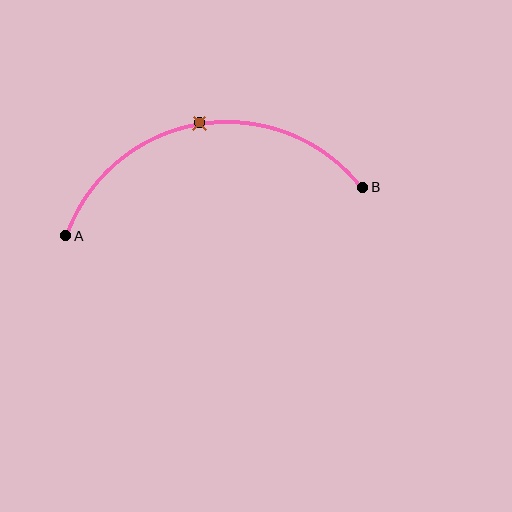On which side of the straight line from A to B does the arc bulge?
The arc bulges above the straight line connecting A and B.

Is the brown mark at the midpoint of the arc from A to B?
Yes. The brown mark lies on the arc at equal arc-length from both A and B — it is the arc midpoint.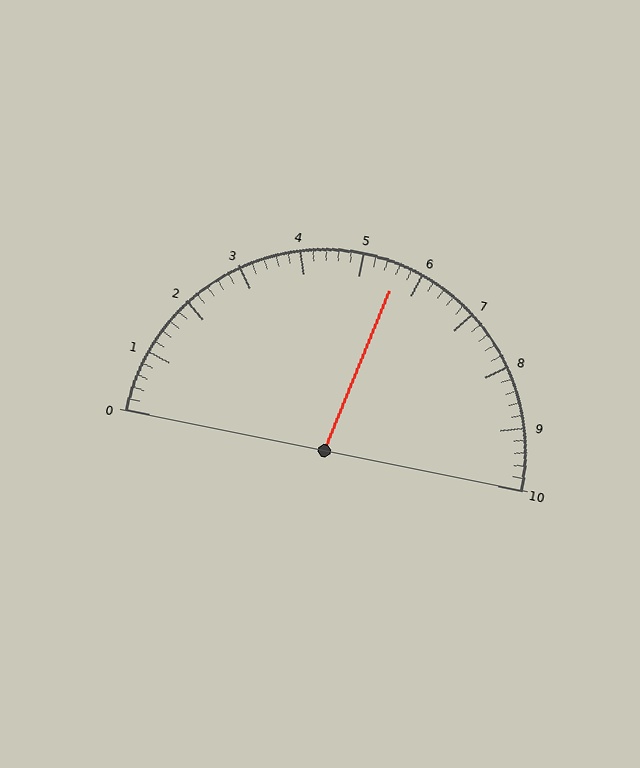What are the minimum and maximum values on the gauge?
The gauge ranges from 0 to 10.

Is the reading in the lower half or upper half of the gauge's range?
The reading is in the upper half of the range (0 to 10).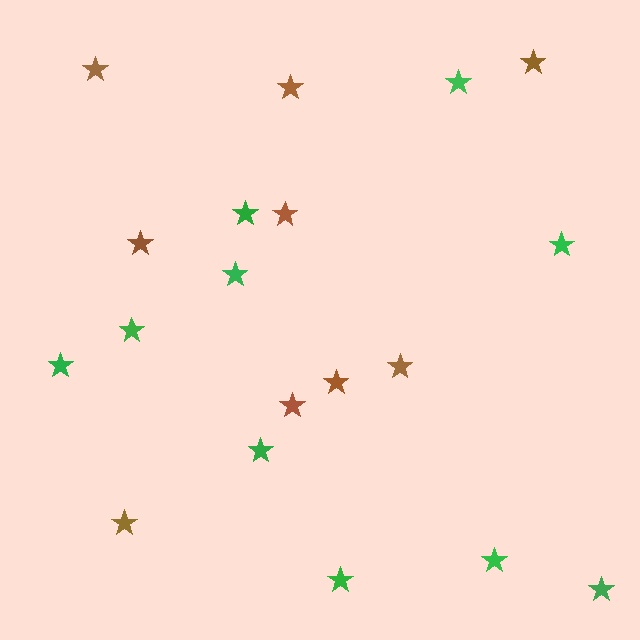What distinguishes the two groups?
There are 2 groups: one group of brown stars (9) and one group of green stars (10).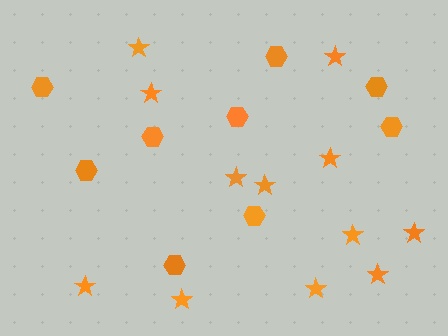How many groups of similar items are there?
There are 2 groups: one group of hexagons (9) and one group of stars (12).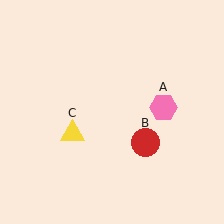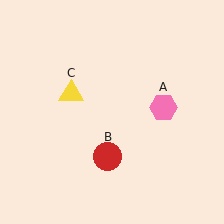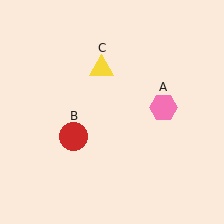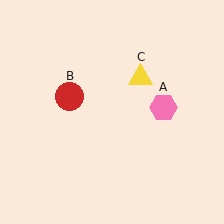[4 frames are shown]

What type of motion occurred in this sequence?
The red circle (object B), yellow triangle (object C) rotated clockwise around the center of the scene.